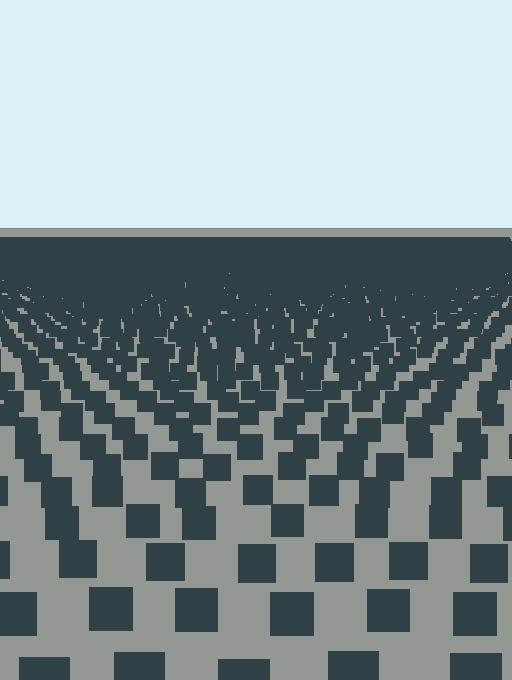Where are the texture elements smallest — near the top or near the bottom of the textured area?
Near the top.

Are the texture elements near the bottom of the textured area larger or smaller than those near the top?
Larger. Near the bottom, elements are closer to the viewer and appear at a bigger on-screen size.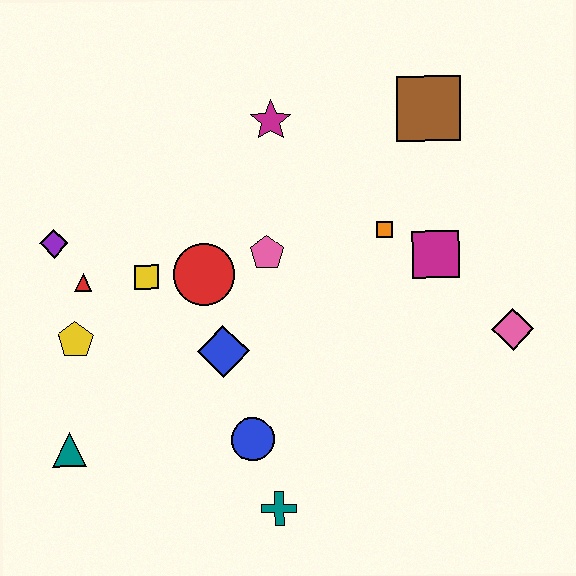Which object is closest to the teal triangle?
The yellow pentagon is closest to the teal triangle.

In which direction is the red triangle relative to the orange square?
The red triangle is to the left of the orange square.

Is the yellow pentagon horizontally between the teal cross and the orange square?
No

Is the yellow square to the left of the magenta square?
Yes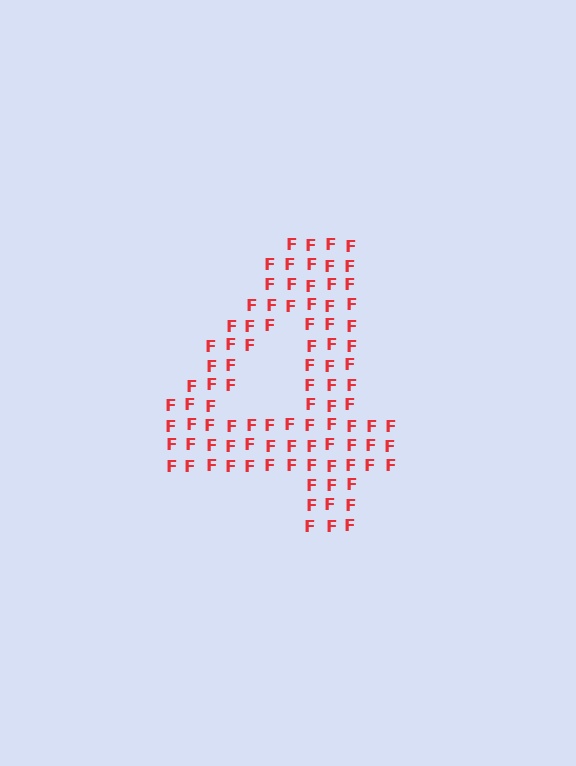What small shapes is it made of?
It is made of small letter F's.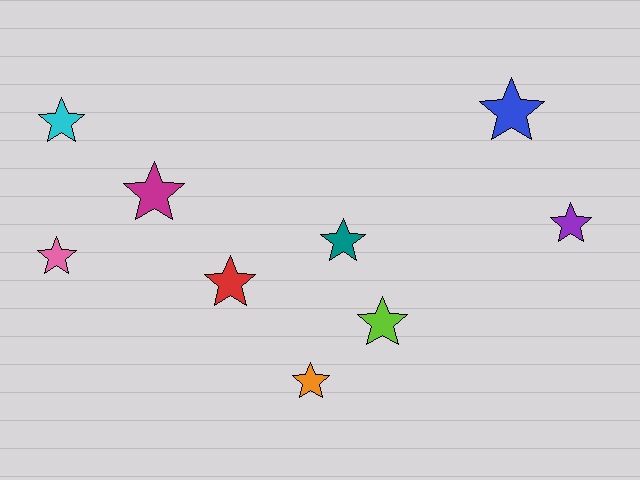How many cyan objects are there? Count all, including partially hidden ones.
There is 1 cyan object.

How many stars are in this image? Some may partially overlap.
There are 9 stars.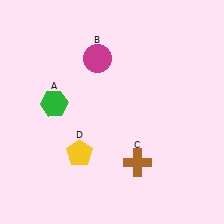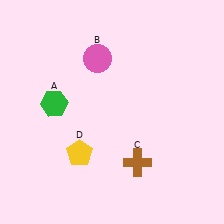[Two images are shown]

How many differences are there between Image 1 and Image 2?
There is 1 difference between the two images.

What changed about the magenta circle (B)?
In Image 1, B is magenta. In Image 2, it changed to pink.